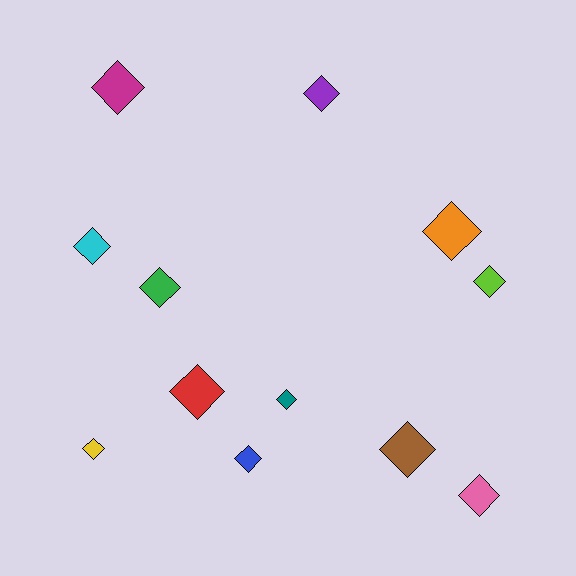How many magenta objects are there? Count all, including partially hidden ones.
There is 1 magenta object.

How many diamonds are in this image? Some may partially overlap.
There are 12 diamonds.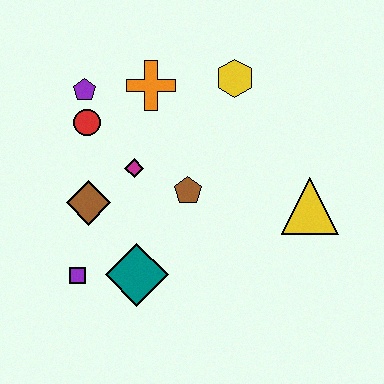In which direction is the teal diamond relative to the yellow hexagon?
The teal diamond is below the yellow hexagon.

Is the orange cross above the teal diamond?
Yes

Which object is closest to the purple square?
The teal diamond is closest to the purple square.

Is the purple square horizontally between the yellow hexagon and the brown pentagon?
No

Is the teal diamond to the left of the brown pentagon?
Yes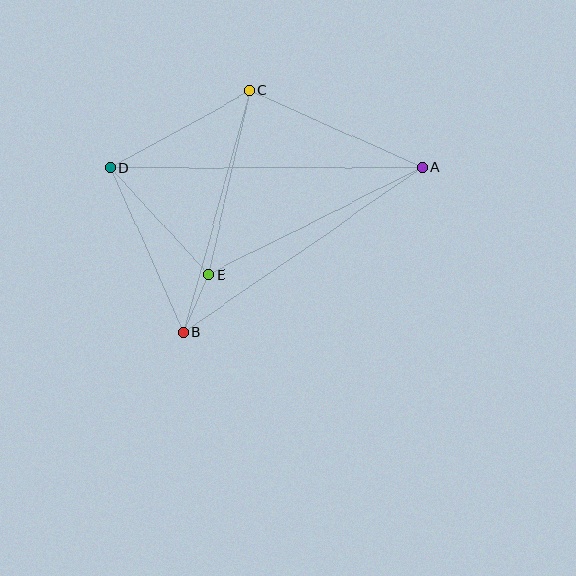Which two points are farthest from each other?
Points A and D are farthest from each other.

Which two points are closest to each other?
Points B and E are closest to each other.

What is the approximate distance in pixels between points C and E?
The distance between C and E is approximately 189 pixels.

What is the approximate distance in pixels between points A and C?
The distance between A and C is approximately 189 pixels.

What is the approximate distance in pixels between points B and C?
The distance between B and C is approximately 251 pixels.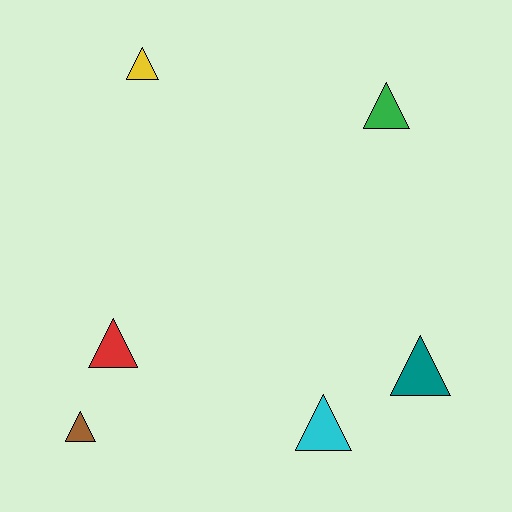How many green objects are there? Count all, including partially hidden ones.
There is 1 green object.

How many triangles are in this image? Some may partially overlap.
There are 6 triangles.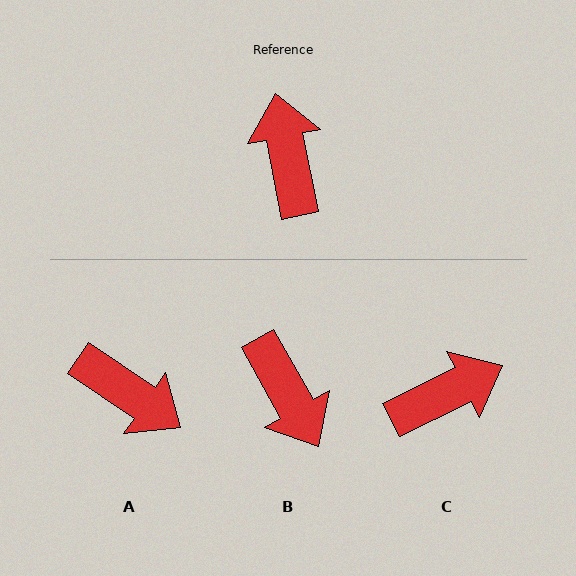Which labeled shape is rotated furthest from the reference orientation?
B, about 162 degrees away.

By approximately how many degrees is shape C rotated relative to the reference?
Approximately 75 degrees clockwise.